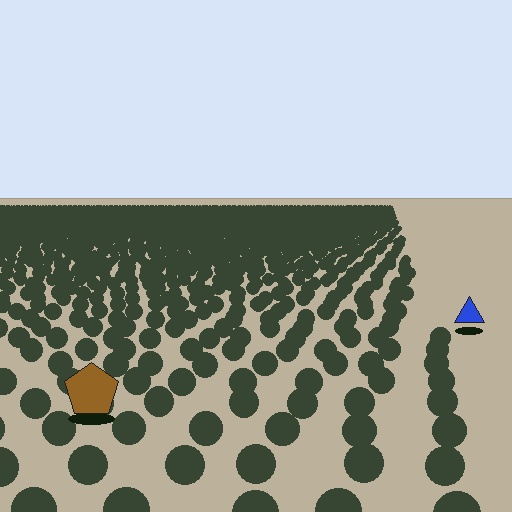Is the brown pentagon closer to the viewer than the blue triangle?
Yes. The brown pentagon is closer — you can tell from the texture gradient: the ground texture is coarser near it.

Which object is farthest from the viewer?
The blue triangle is farthest from the viewer. It appears smaller and the ground texture around it is denser.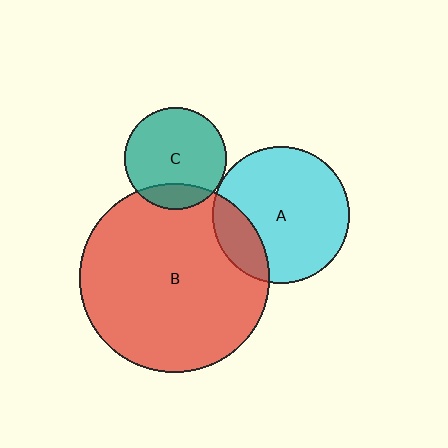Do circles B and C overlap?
Yes.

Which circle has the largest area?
Circle B (red).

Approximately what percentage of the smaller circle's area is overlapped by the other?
Approximately 15%.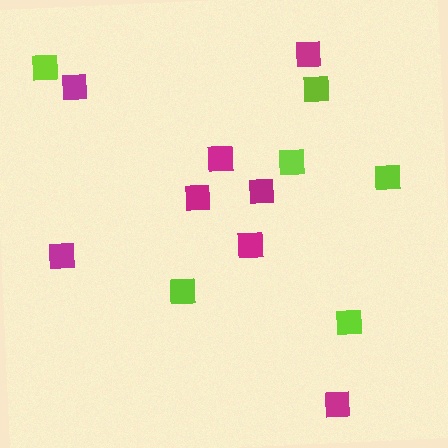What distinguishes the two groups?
There are 2 groups: one group of magenta squares (8) and one group of lime squares (6).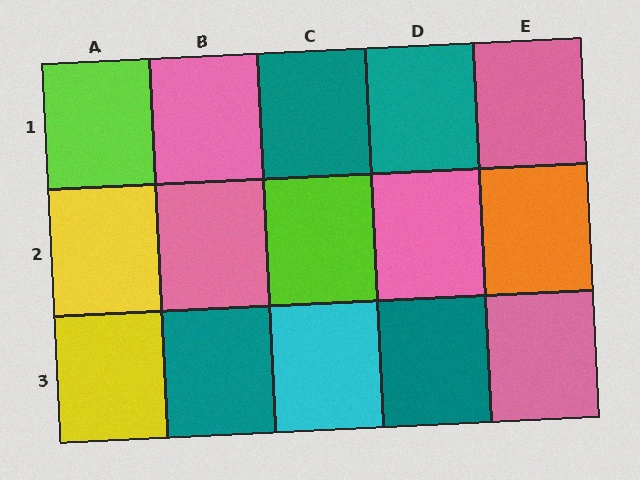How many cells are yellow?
2 cells are yellow.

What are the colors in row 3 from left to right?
Yellow, teal, cyan, teal, pink.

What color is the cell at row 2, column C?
Lime.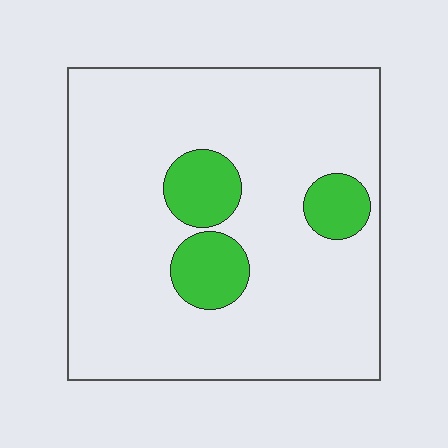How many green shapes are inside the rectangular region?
3.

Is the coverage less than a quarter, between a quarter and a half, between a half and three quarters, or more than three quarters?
Less than a quarter.